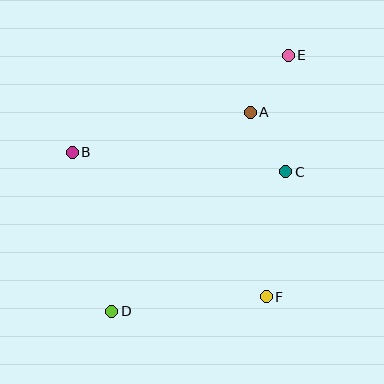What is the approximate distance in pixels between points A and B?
The distance between A and B is approximately 182 pixels.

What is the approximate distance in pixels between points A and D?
The distance between A and D is approximately 243 pixels.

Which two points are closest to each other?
Points A and E are closest to each other.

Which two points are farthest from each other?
Points D and E are farthest from each other.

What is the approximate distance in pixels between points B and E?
The distance between B and E is approximately 237 pixels.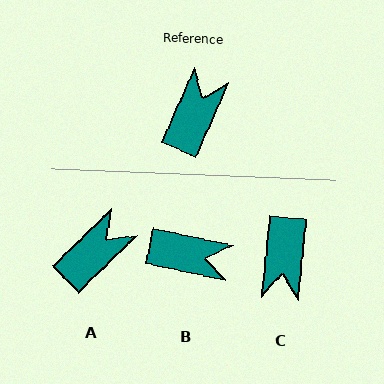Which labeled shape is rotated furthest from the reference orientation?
C, about 162 degrees away.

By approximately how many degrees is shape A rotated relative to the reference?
Approximately 22 degrees clockwise.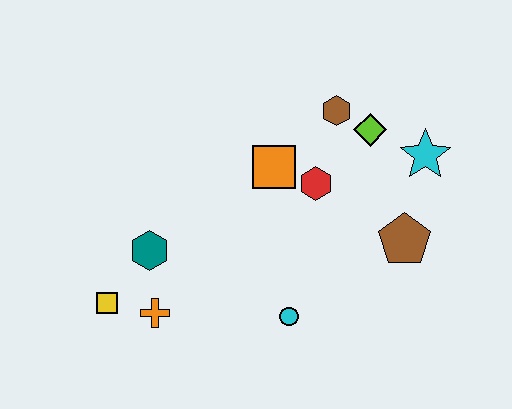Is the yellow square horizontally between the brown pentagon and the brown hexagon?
No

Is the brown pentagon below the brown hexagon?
Yes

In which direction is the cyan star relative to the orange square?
The cyan star is to the right of the orange square.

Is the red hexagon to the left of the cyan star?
Yes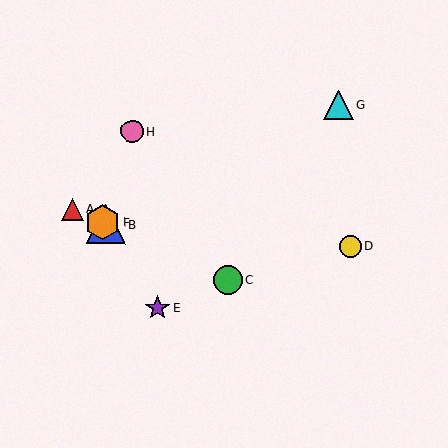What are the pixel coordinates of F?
Object F is at (102, 222).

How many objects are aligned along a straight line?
4 objects (A, B, C, F) are aligned along a straight line.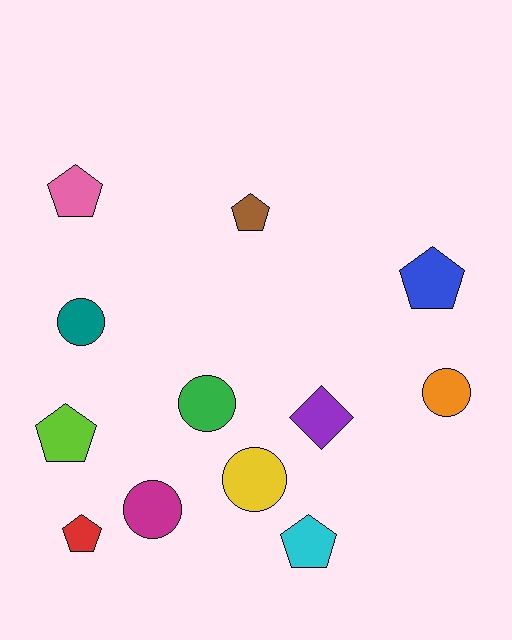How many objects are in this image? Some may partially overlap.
There are 12 objects.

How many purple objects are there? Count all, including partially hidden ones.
There is 1 purple object.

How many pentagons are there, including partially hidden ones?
There are 6 pentagons.